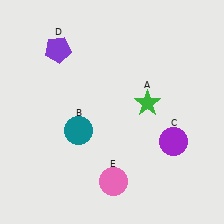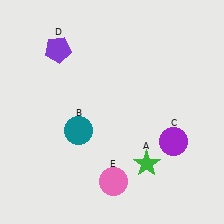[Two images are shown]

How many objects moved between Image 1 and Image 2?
1 object moved between the two images.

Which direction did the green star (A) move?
The green star (A) moved down.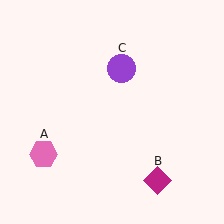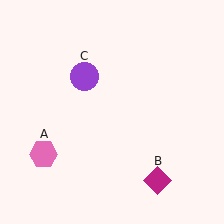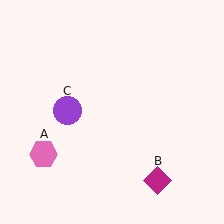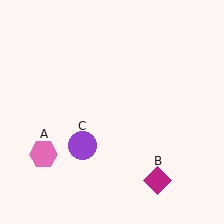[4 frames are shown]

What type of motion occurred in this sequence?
The purple circle (object C) rotated counterclockwise around the center of the scene.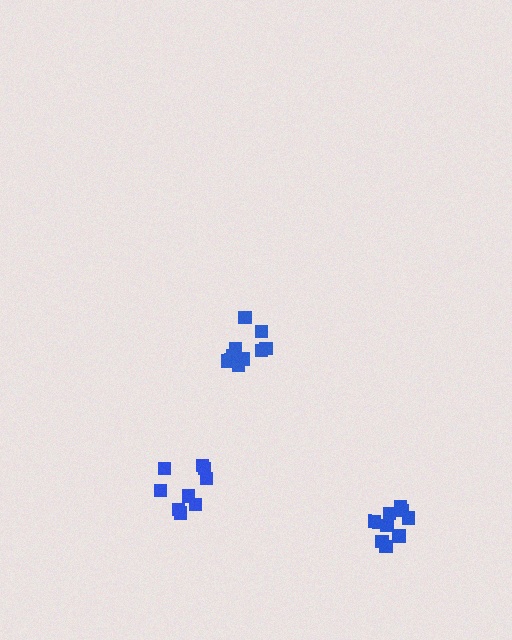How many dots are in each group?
Group 1: 9 dots, Group 2: 10 dots, Group 3: 9 dots (28 total).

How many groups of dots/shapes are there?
There are 3 groups.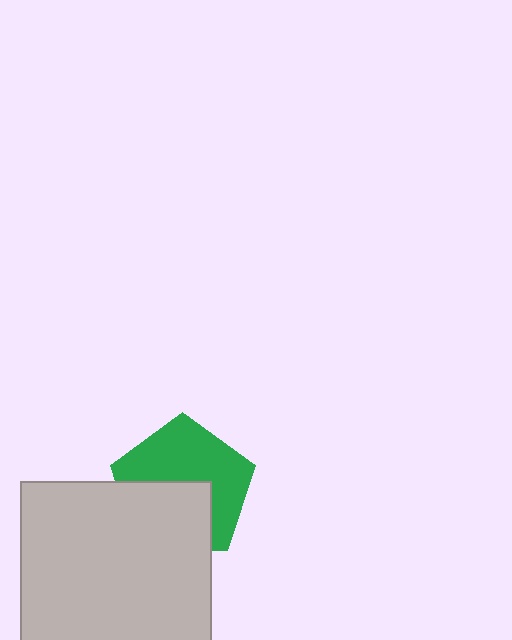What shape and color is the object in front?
The object in front is a light gray square.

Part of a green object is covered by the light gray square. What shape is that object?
It is a pentagon.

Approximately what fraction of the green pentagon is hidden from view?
Roughly 42% of the green pentagon is hidden behind the light gray square.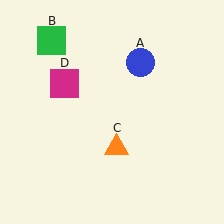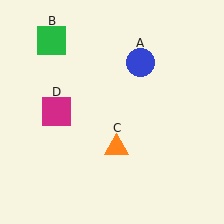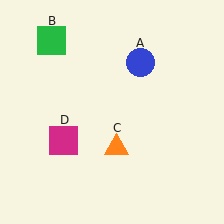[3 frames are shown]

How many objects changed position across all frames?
1 object changed position: magenta square (object D).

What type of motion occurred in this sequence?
The magenta square (object D) rotated counterclockwise around the center of the scene.